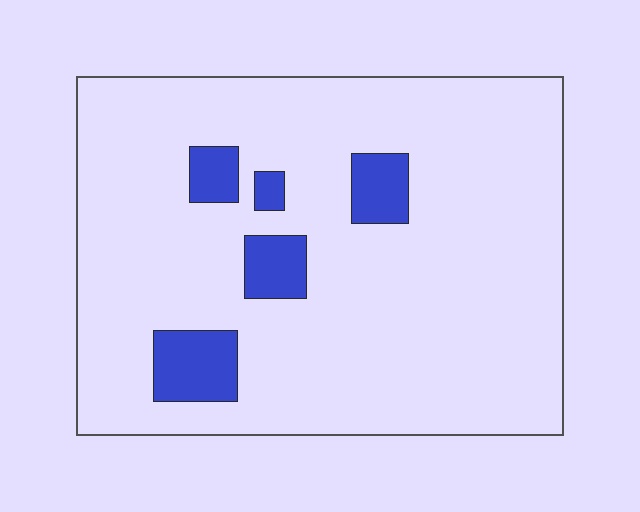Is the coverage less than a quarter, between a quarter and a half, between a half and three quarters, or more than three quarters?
Less than a quarter.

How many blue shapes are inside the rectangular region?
5.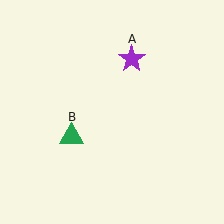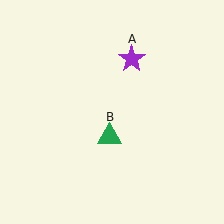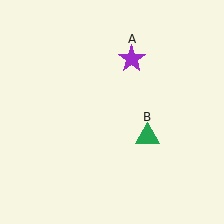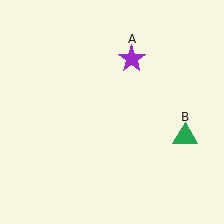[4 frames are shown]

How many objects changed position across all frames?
1 object changed position: green triangle (object B).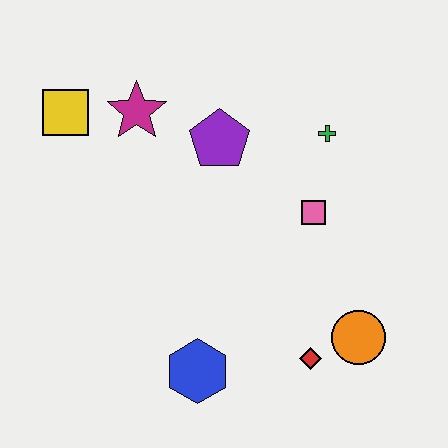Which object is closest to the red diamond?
The orange circle is closest to the red diamond.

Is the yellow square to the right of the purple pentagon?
No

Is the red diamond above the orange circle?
No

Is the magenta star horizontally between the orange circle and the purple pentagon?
No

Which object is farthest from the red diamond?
The yellow square is farthest from the red diamond.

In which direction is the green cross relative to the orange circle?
The green cross is above the orange circle.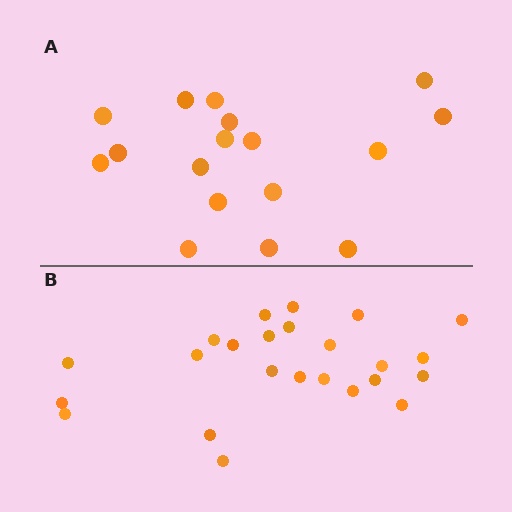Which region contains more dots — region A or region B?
Region B (the bottom region) has more dots.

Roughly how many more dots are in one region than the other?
Region B has roughly 8 or so more dots than region A.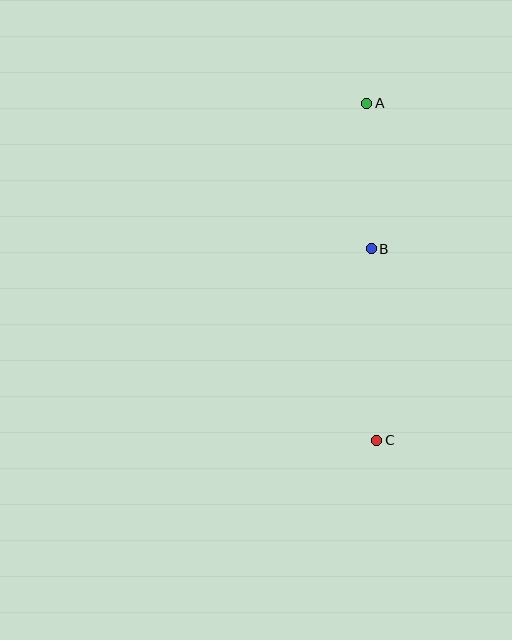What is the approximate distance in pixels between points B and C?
The distance between B and C is approximately 191 pixels.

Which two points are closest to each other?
Points A and B are closest to each other.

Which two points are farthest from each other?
Points A and C are farthest from each other.